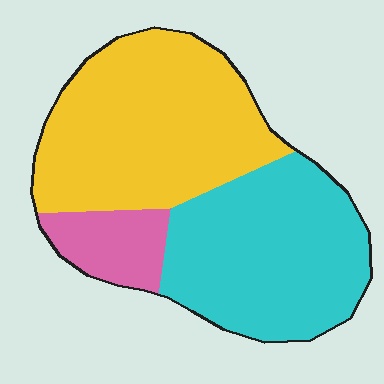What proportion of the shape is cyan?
Cyan takes up between a third and a half of the shape.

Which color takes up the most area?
Yellow, at roughly 45%.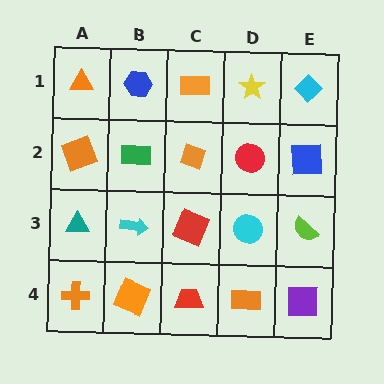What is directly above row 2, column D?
A yellow star.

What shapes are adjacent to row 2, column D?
A yellow star (row 1, column D), a cyan circle (row 3, column D), an orange diamond (row 2, column C), a blue square (row 2, column E).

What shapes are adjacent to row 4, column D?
A cyan circle (row 3, column D), a red trapezoid (row 4, column C), a purple square (row 4, column E).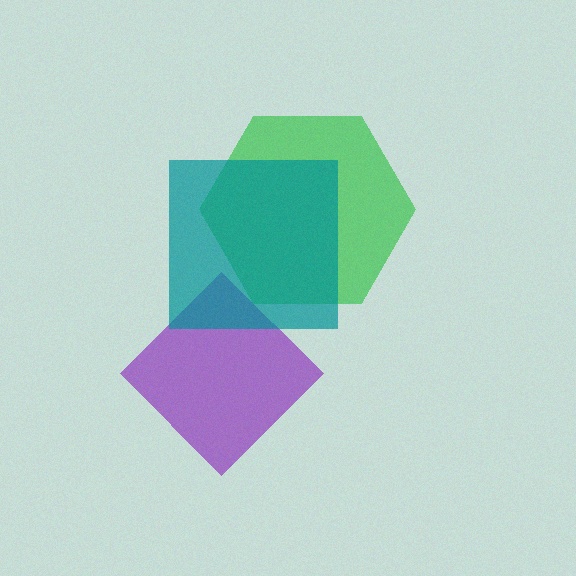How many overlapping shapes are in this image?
There are 3 overlapping shapes in the image.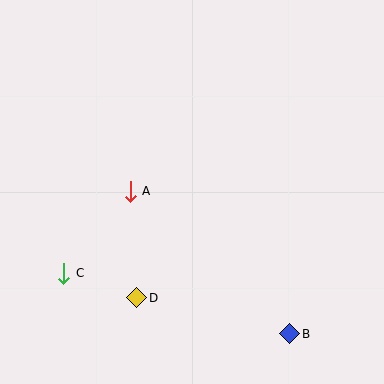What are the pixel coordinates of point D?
Point D is at (137, 298).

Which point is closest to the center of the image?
Point A at (130, 191) is closest to the center.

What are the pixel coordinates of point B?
Point B is at (290, 334).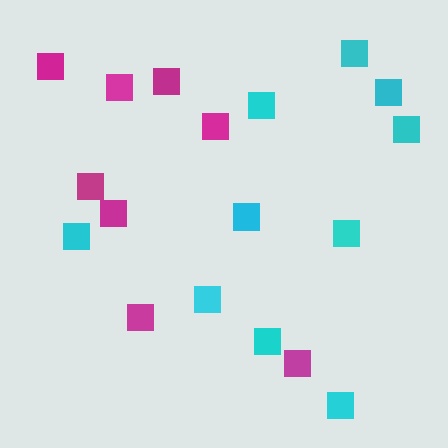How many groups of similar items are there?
There are 2 groups: one group of magenta squares (8) and one group of cyan squares (10).